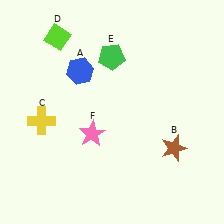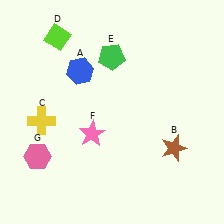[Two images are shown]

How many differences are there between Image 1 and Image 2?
There is 1 difference between the two images.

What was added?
A pink hexagon (G) was added in Image 2.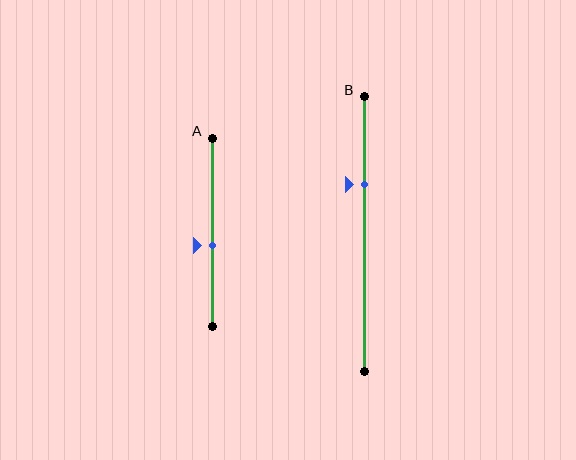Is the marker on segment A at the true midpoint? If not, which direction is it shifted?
No, the marker on segment A is shifted downward by about 7% of the segment length.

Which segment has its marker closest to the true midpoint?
Segment A has its marker closest to the true midpoint.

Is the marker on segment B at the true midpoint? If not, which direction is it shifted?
No, the marker on segment B is shifted upward by about 18% of the segment length.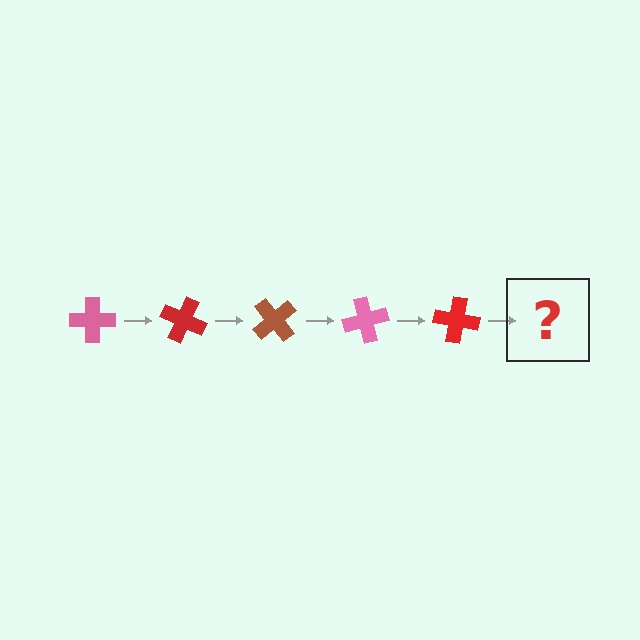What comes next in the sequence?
The next element should be a brown cross, rotated 125 degrees from the start.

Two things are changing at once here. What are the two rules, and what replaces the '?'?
The two rules are that it rotates 25 degrees each step and the color cycles through pink, red, and brown. The '?' should be a brown cross, rotated 125 degrees from the start.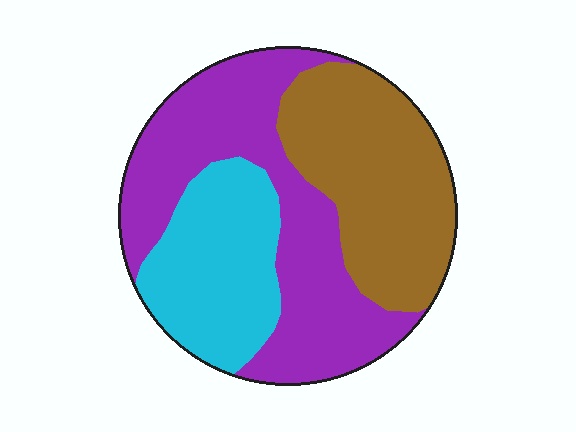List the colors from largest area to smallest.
From largest to smallest: purple, brown, cyan.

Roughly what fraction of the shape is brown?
Brown takes up between a sixth and a third of the shape.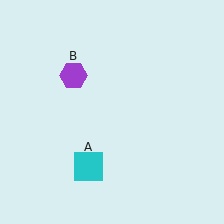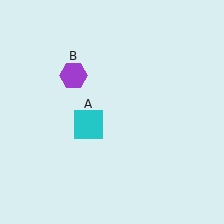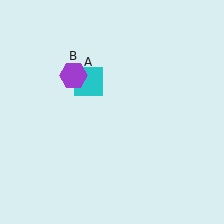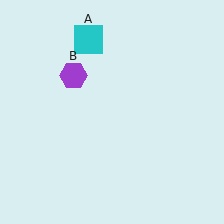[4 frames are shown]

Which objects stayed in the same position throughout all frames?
Purple hexagon (object B) remained stationary.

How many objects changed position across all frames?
1 object changed position: cyan square (object A).